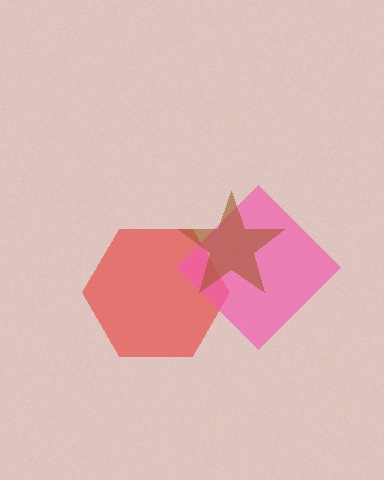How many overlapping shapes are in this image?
There are 3 overlapping shapes in the image.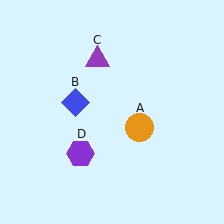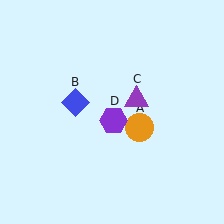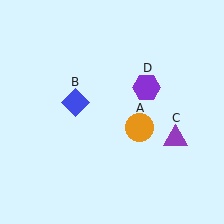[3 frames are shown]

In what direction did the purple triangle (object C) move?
The purple triangle (object C) moved down and to the right.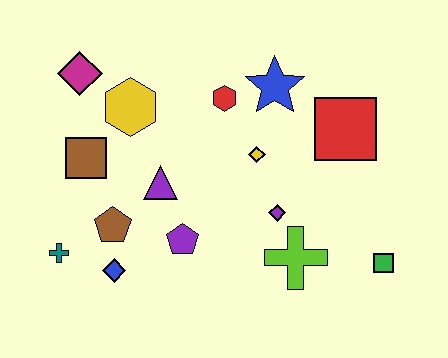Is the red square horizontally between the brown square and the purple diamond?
No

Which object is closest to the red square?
The blue star is closest to the red square.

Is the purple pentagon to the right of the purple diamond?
No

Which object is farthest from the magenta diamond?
The green square is farthest from the magenta diamond.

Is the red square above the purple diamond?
Yes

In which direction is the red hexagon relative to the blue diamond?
The red hexagon is above the blue diamond.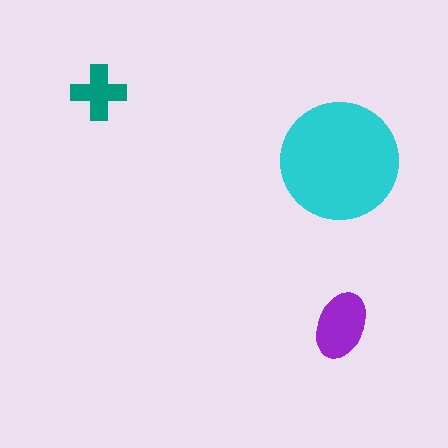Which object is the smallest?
The teal cross.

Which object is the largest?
The cyan circle.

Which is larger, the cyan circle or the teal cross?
The cyan circle.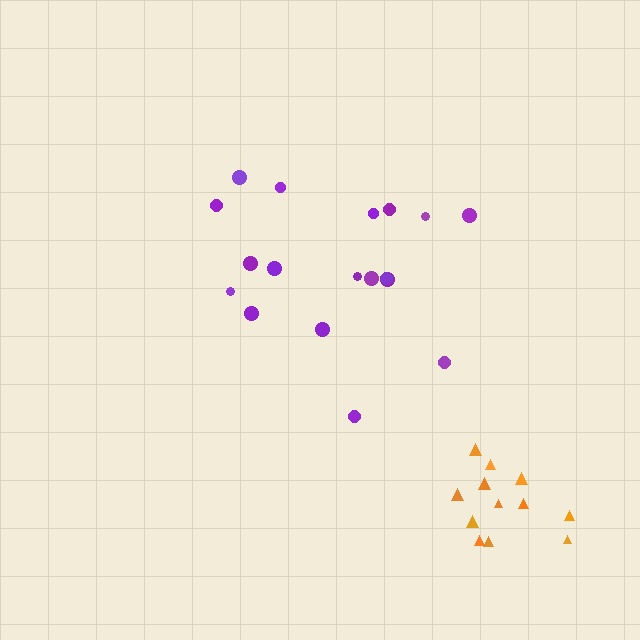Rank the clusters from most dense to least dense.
purple, orange.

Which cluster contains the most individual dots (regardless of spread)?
Purple (18).